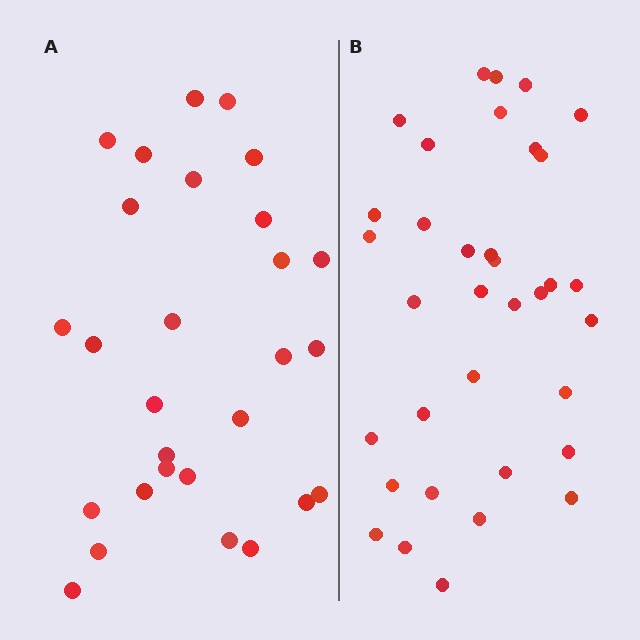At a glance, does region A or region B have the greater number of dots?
Region B (the right region) has more dots.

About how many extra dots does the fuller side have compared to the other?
Region B has roughly 8 or so more dots than region A.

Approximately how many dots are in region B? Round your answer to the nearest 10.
About 40 dots. (The exact count is 35, which rounds to 40.)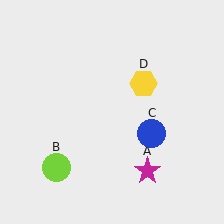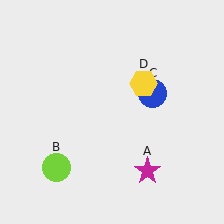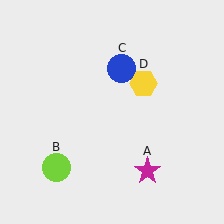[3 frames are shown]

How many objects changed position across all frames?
1 object changed position: blue circle (object C).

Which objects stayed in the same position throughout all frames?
Magenta star (object A) and lime circle (object B) and yellow hexagon (object D) remained stationary.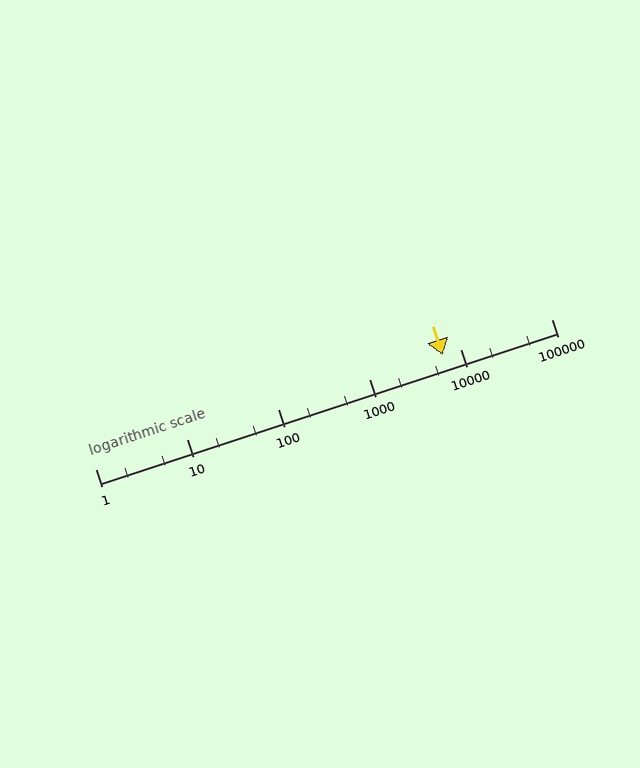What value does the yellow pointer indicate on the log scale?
The pointer indicates approximately 6400.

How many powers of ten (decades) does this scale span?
The scale spans 5 decades, from 1 to 100000.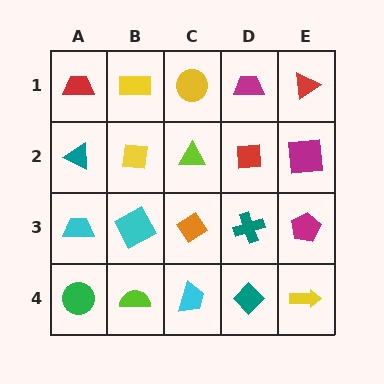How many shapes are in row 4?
5 shapes.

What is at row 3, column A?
A cyan trapezoid.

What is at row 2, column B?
A yellow square.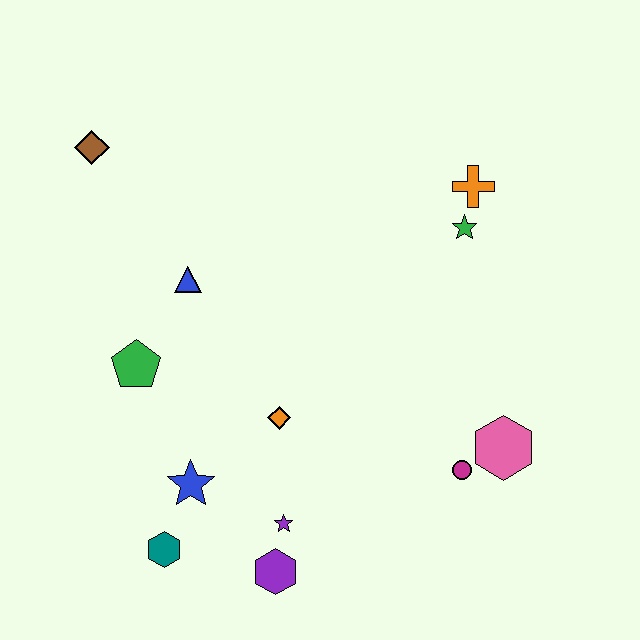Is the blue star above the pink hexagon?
No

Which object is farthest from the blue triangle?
The pink hexagon is farthest from the blue triangle.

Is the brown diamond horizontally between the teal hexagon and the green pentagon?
No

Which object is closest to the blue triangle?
The green pentagon is closest to the blue triangle.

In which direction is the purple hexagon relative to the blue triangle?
The purple hexagon is below the blue triangle.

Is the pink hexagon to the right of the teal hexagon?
Yes